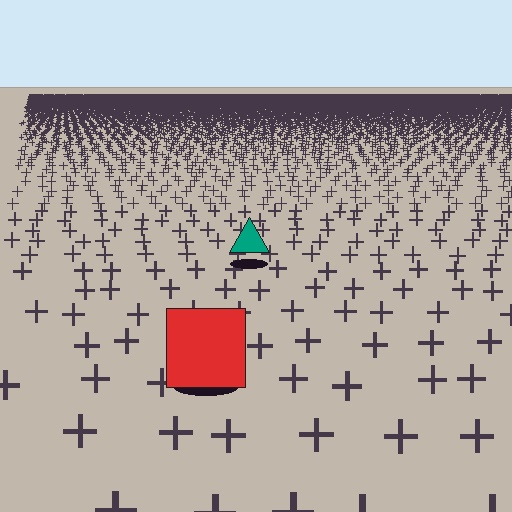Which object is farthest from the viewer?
The teal triangle is farthest from the viewer. It appears smaller and the ground texture around it is denser.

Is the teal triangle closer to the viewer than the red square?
No. The red square is closer — you can tell from the texture gradient: the ground texture is coarser near it.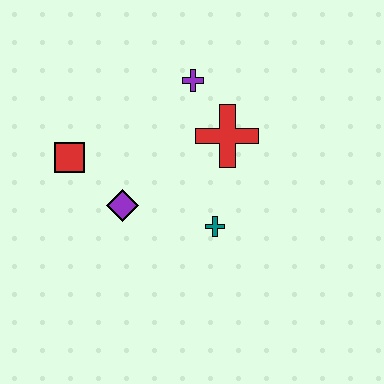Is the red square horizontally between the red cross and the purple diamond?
No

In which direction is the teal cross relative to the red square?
The teal cross is to the right of the red square.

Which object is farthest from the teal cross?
The red square is farthest from the teal cross.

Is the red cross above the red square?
Yes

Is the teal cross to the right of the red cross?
No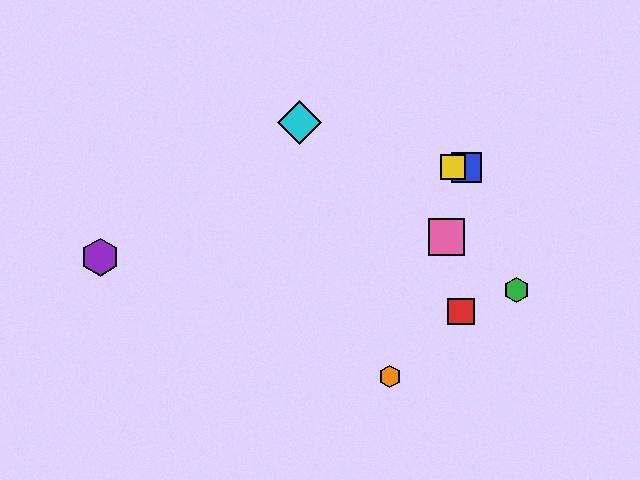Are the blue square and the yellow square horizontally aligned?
Yes, both are at y≈167.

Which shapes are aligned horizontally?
The blue square, the yellow square are aligned horizontally.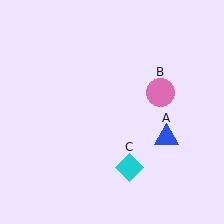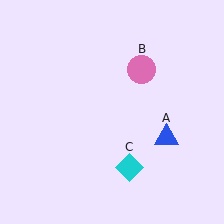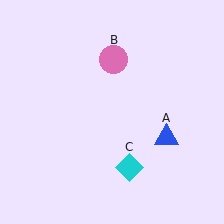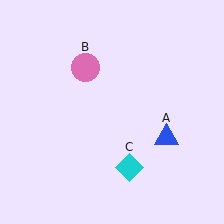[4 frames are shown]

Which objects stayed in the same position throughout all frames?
Blue triangle (object A) and cyan diamond (object C) remained stationary.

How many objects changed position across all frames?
1 object changed position: pink circle (object B).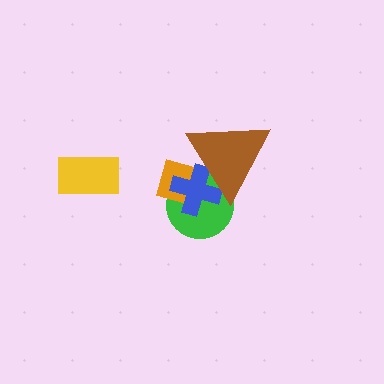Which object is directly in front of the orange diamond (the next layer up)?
The blue cross is directly in front of the orange diamond.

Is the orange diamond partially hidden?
Yes, it is partially covered by another shape.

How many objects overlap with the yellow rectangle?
0 objects overlap with the yellow rectangle.